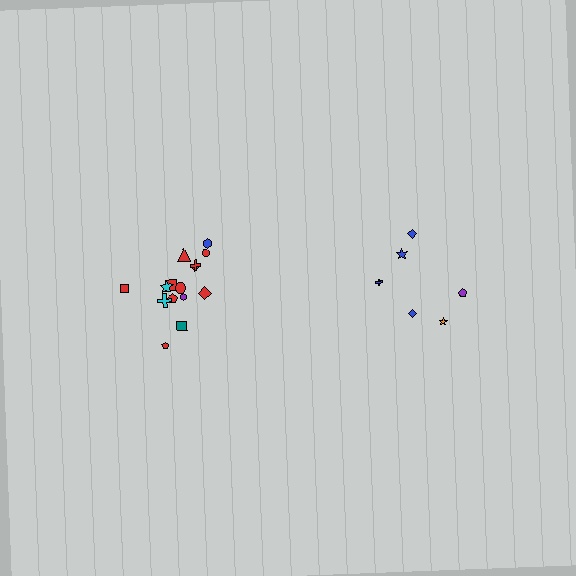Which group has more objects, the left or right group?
The left group.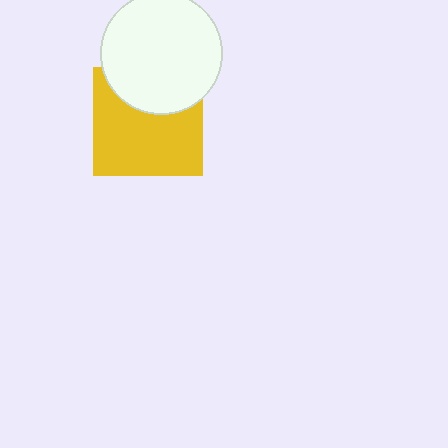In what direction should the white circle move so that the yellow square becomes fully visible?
The white circle should move up. That is the shortest direction to clear the overlap and leave the yellow square fully visible.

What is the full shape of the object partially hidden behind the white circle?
The partially hidden object is a yellow square.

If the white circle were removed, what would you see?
You would see the complete yellow square.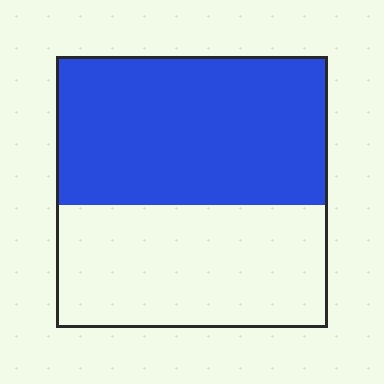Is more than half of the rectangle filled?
Yes.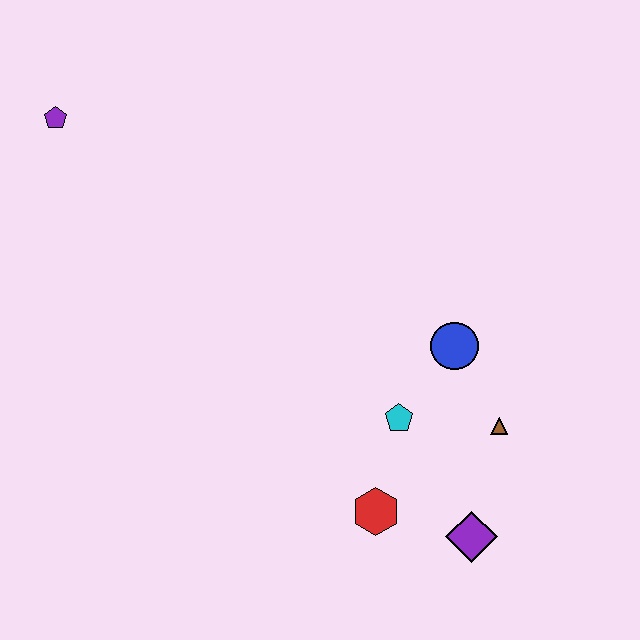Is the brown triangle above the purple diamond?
Yes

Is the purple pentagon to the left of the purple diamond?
Yes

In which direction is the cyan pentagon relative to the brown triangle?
The cyan pentagon is to the left of the brown triangle.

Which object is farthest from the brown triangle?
The purple pentagon is farthest from the brown triangle.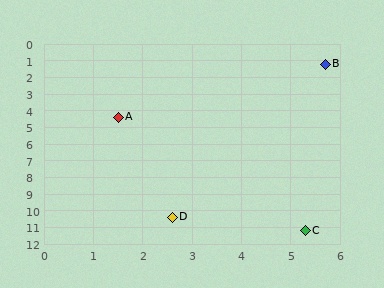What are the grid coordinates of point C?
Point C is at approximately (5.3, 11.2).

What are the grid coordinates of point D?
Point D is at approximately (2.6, 10.4).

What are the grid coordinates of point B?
Point B is at approximately (5.7, 1.2).